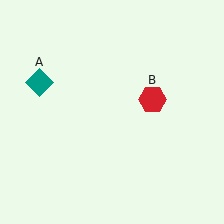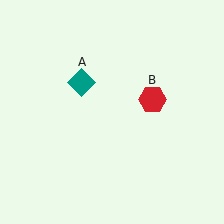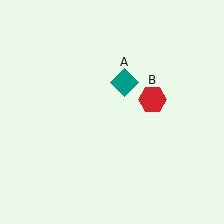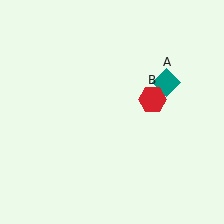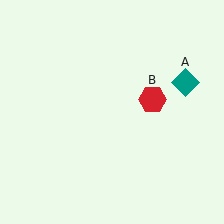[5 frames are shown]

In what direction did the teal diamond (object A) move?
The teal diamond (object A) moved right.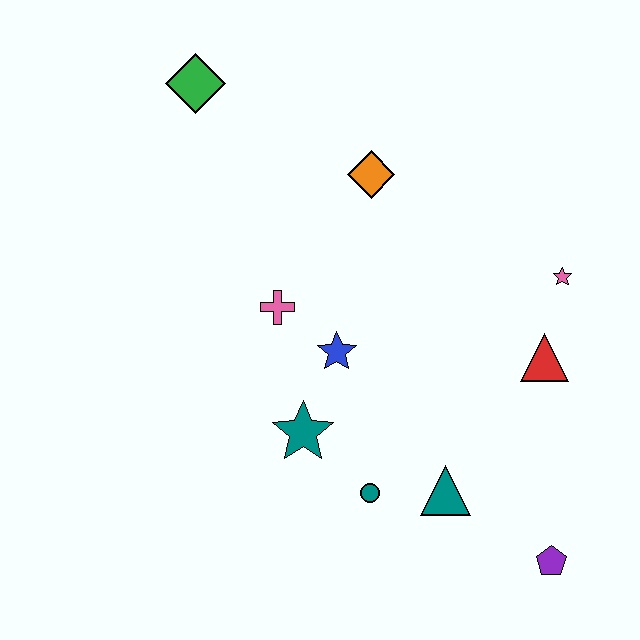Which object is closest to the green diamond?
The orange diamond is closest to the green diamond.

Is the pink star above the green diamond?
No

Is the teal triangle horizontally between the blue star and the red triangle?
Yes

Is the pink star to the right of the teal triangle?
Yes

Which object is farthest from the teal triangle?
The green diamond is farthest from the teal triangle.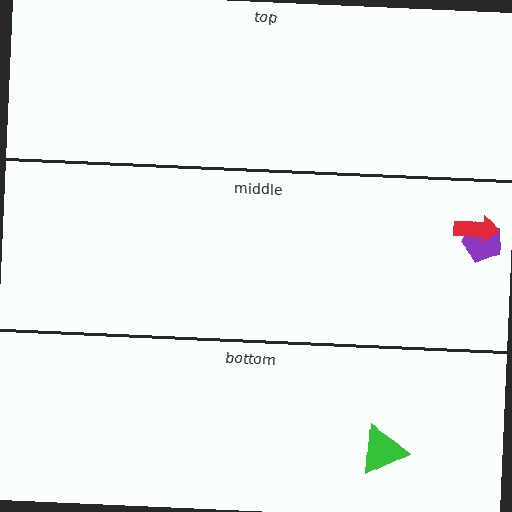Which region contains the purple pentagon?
The middle region.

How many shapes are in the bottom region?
1.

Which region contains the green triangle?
The bottom region.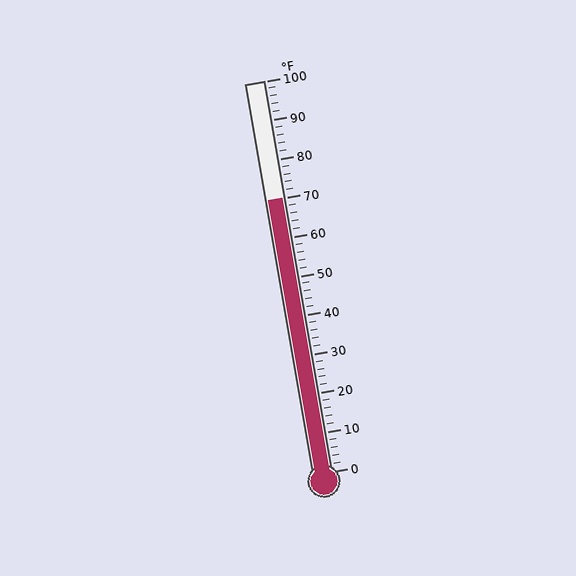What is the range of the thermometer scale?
The thermometer scale ranges from 0°F to 100°F.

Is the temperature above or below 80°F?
The temperature is below 80°F.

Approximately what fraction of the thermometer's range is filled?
The thermometer is filled to approximately 70% of its range.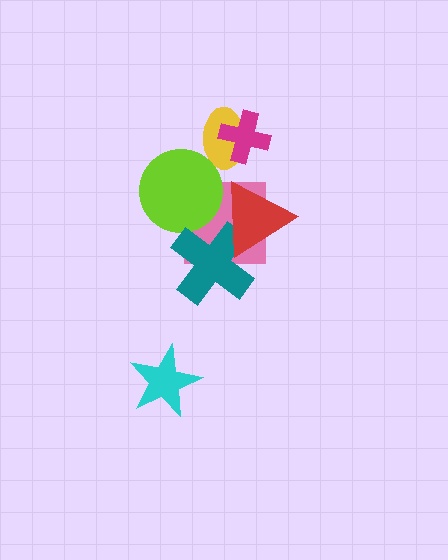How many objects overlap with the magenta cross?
1 object overlaps with the magenta cross.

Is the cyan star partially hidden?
No, no other shape covers it.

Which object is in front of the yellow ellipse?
The magenta cross is in front of the yellow ellipse.